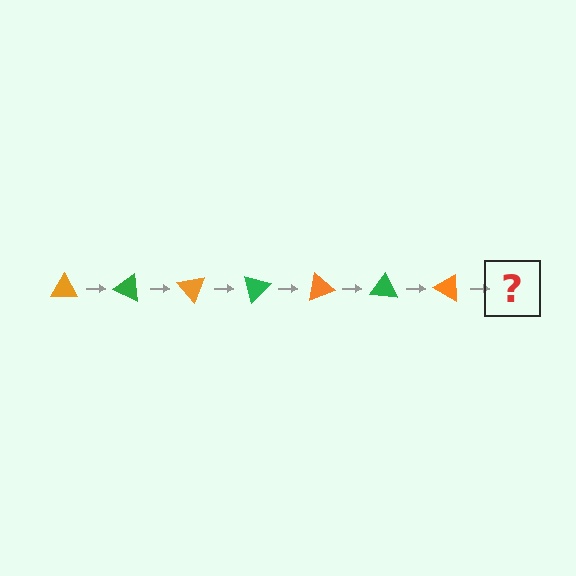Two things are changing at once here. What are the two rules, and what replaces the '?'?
The two rules are that it rotates 25 degrees each step and the color cycles through orange and green. The '?' should be a green triangle, rotated 175 degrees from the start.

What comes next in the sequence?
The next element should be a green triangle, rotated 175 degrees from the start.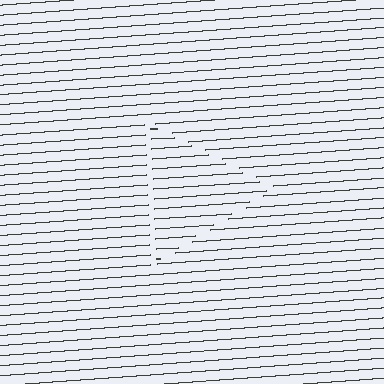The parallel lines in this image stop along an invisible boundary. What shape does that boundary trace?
An illusory triangle. The interior of the shape contains the same grating, shifted by half a period — the contour is defined by the phase discontinuity where line-ends from the inner and outer gratings abut.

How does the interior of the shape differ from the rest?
The interior of the shape contains the same grating, shifted by half a period — the contour is defined by the phase discontinuity where line-ends from the inner and outer gratings abut.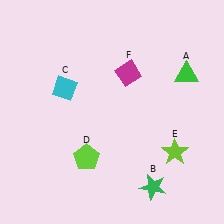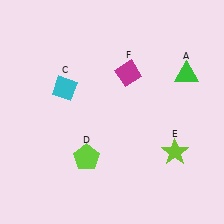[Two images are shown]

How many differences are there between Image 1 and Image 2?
There is 1 difference between the two images.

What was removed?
The green star (B) was removed in Image 2.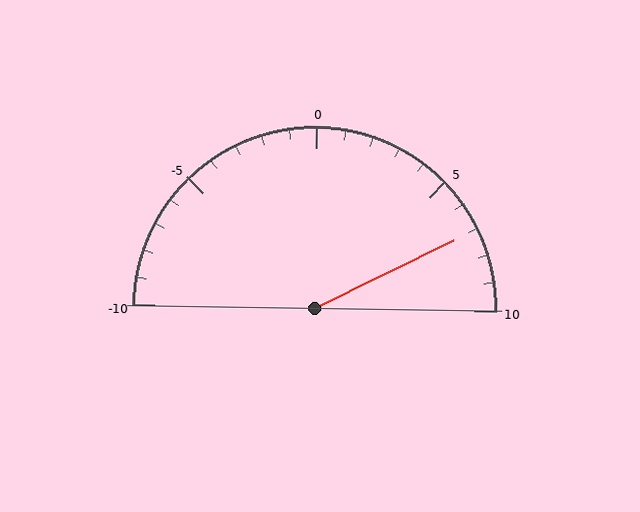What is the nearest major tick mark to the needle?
The nearest major tick mark is 5.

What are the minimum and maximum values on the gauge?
The gauge ranges from -10 to 10.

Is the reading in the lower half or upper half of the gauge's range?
The reading is in the upper half of the range (-10 to 10).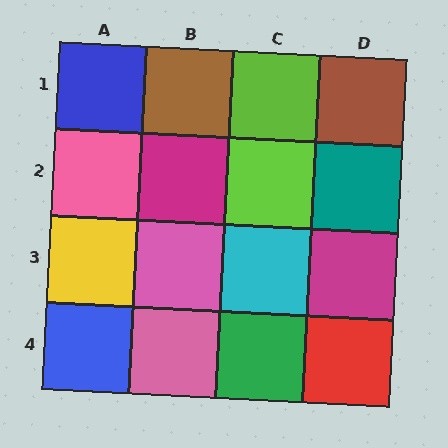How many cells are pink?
3 cells are pink.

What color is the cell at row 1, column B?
Brown.